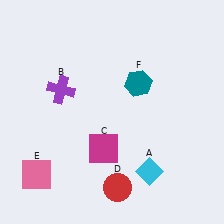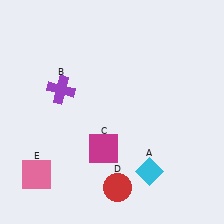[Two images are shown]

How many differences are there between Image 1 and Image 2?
There is 1 difference between the two images.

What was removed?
The teal hexagon (F) was removed in Image 2.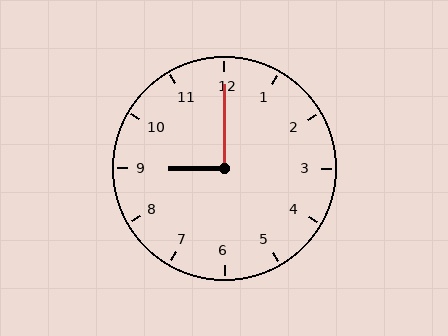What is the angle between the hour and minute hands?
Approximately 90 degrees.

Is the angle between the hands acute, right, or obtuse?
It is right.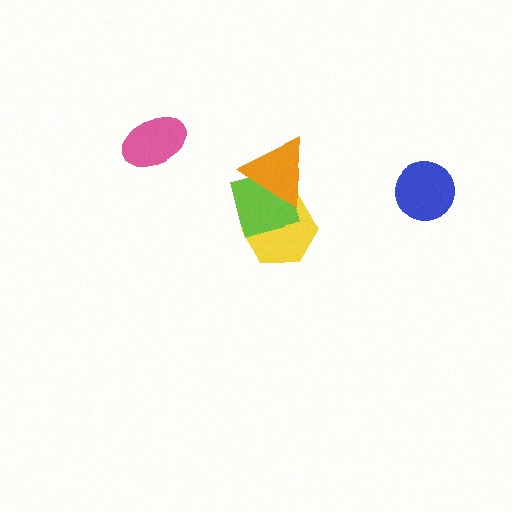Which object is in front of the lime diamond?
The orange triangle is in front of the lime diamond.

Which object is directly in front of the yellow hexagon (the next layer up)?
The lime diamond is directly in front of the yellow hexagon.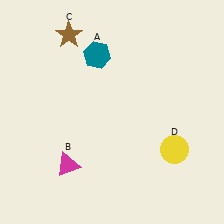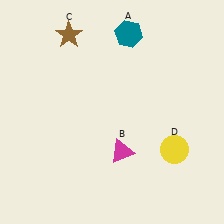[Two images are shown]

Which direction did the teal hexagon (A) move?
The teal hexagon (A) moved right.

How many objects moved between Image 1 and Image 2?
2 objects moved between the two images.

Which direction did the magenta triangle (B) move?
The magenta triangle (B) moved right.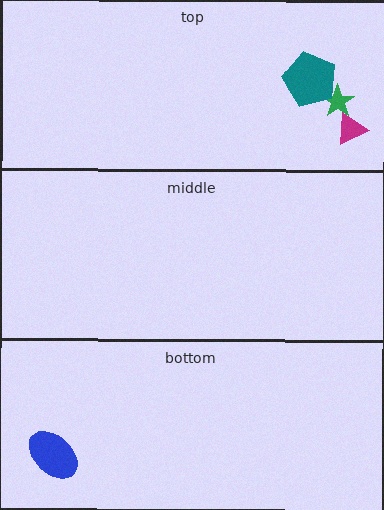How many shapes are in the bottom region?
1.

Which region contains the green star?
The top region.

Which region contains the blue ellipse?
The bottom region.